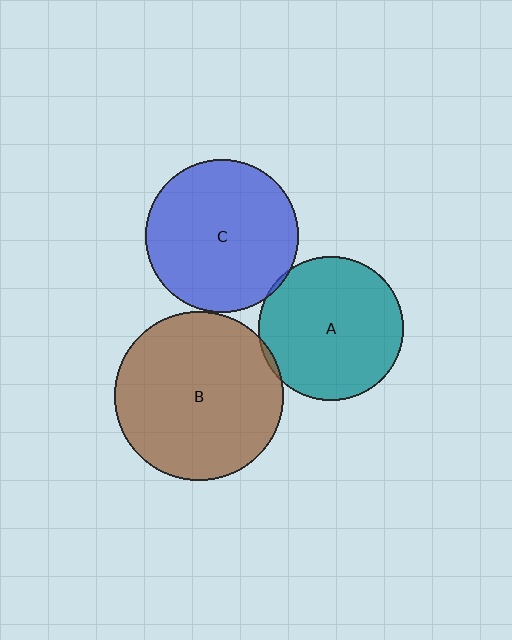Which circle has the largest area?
Circle B (brown).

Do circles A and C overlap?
Yes.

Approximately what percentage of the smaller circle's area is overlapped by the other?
Approximately 5%.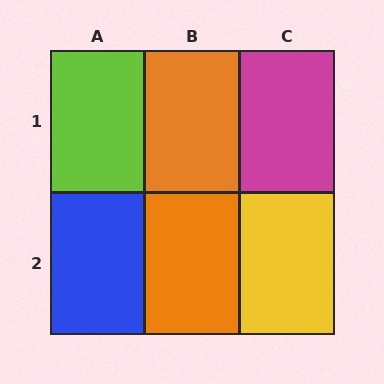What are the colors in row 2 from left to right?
Blue, orange, yellow.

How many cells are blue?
1 cell is blue.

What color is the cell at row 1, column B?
Orange.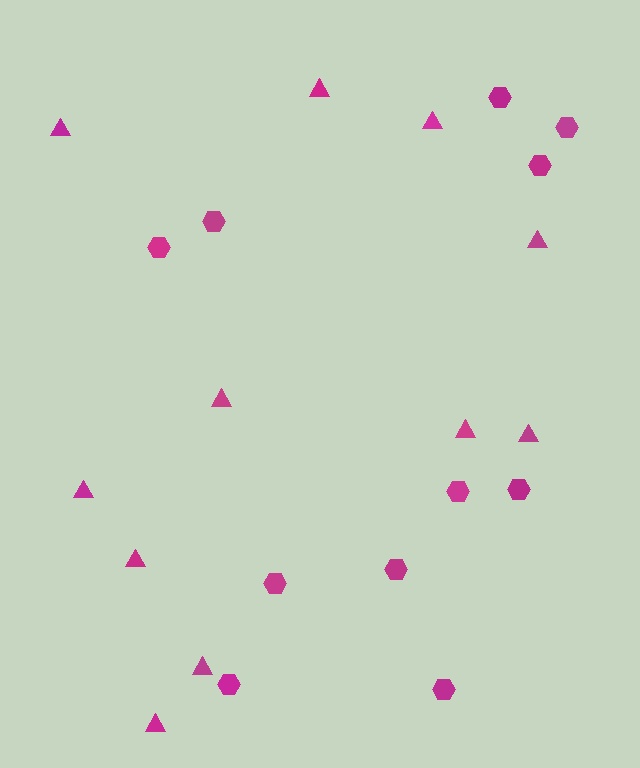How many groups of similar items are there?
There are 2 groups: one group of hexagons (11) and one group of triangles (11).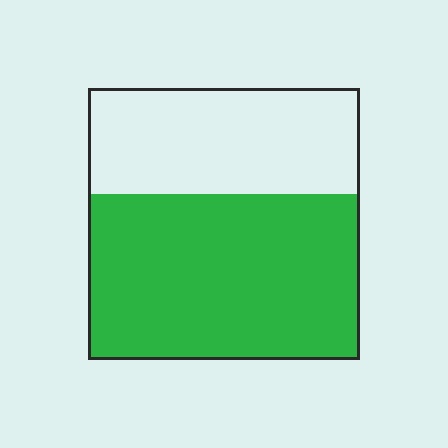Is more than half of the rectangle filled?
Yes.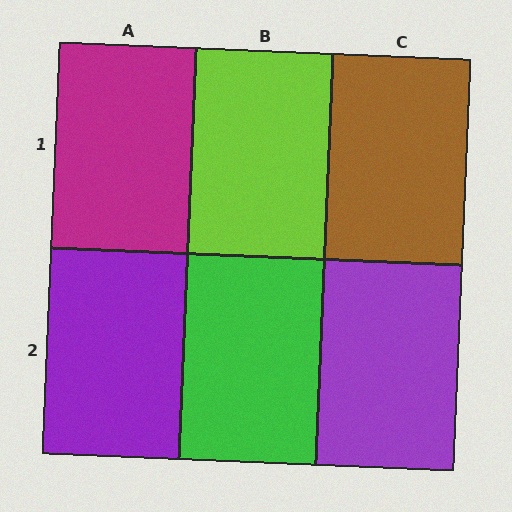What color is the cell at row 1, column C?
Brown.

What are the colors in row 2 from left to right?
Purple, green, purple.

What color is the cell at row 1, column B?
Lime.